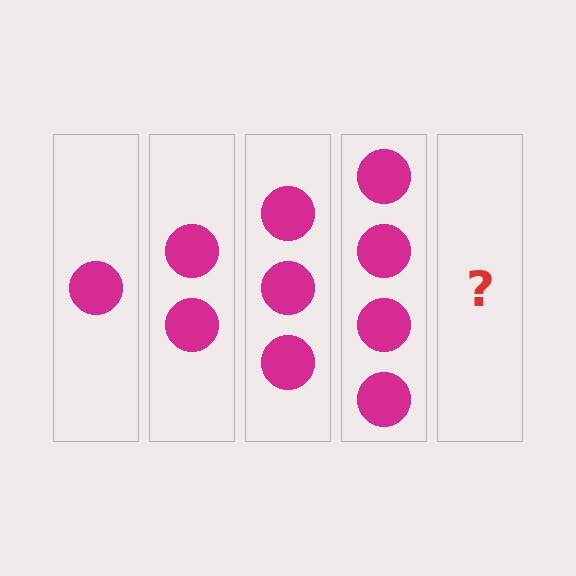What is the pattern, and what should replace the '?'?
The pattern is that each step adds one more circle. The '?' should be 5 circles.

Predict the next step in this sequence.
The next step is 5 circles.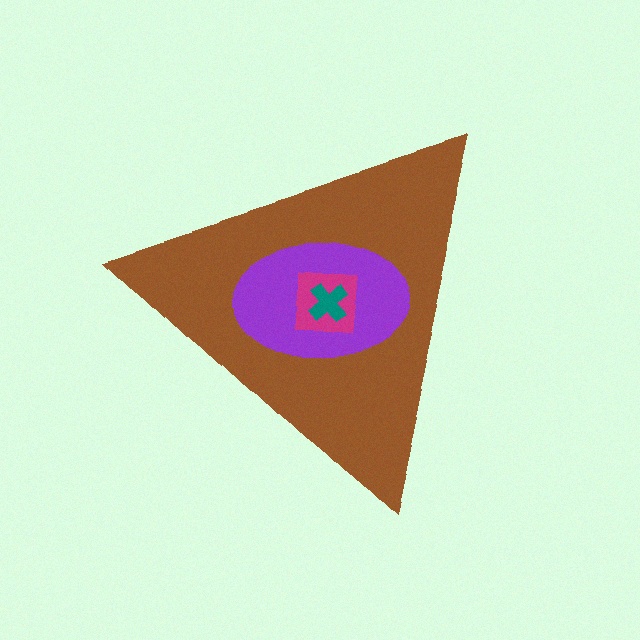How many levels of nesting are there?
4.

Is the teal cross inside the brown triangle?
Yes.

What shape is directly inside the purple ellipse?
The magenta square.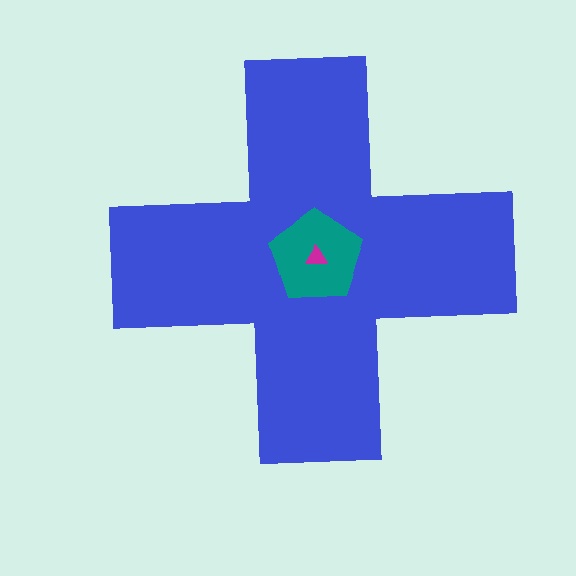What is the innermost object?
The magenta triangle.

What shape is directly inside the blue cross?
The teal pentagon.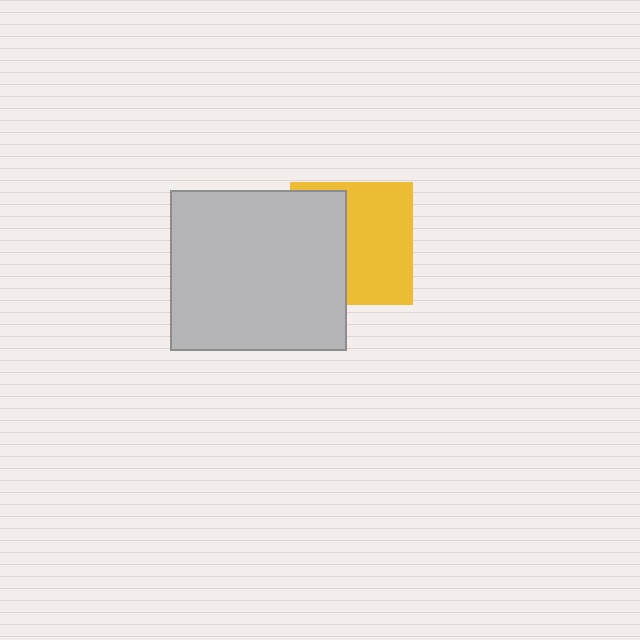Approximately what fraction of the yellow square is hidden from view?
Roughly 44% of the yellow square is hidden behind the light gray rectangle.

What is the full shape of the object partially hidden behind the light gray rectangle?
The partially hidden object is a yellow square.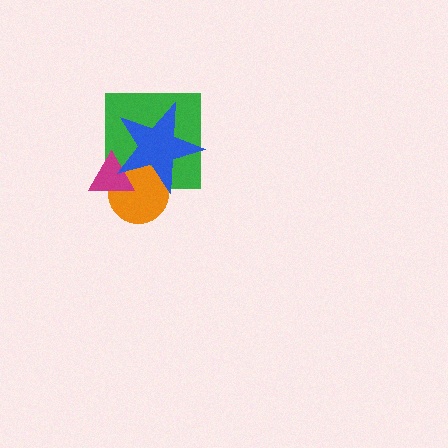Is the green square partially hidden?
Yes, it is partially covered by another shape.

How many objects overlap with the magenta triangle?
3 objects overlap with the magenta triangle.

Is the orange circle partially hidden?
Yes, it is partially covered by another shape.